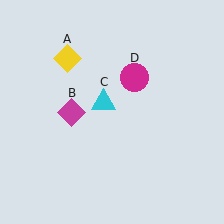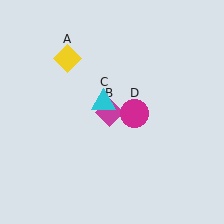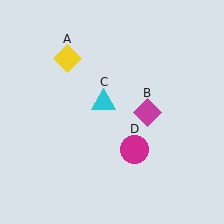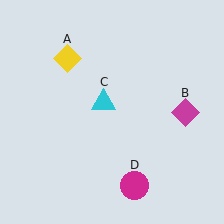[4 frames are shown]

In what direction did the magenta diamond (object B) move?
The magenta diamond (object B) moved right.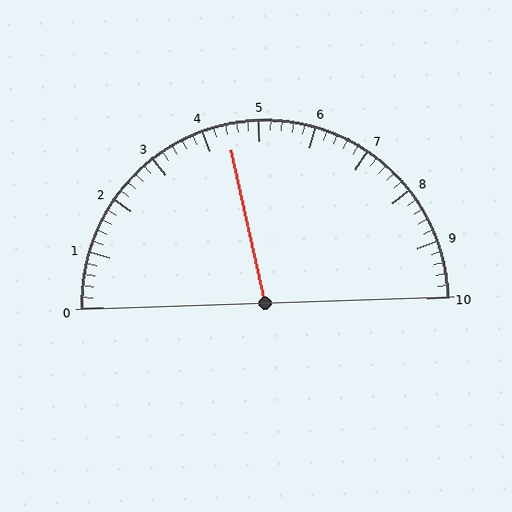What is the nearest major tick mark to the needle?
The nearest major tick mark is 4.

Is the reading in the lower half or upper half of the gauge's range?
The reading is in the lower half of the range (0 to 10).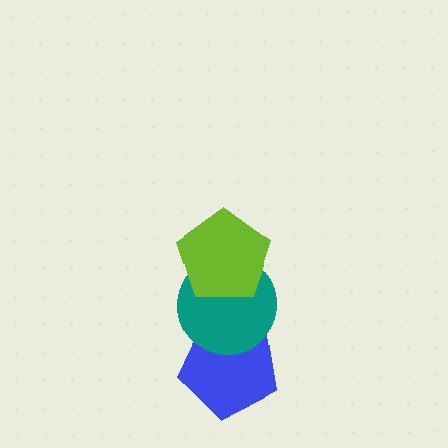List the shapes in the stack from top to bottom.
From top to bottom: the lime pentagon, the teal circle, the blue pentagon.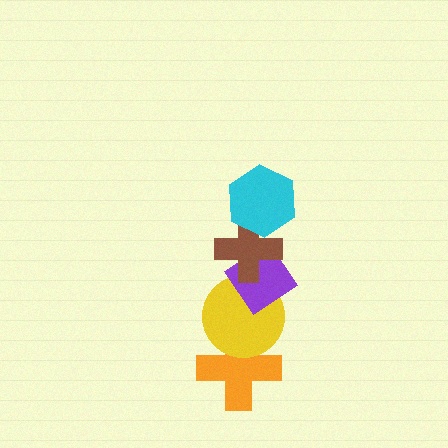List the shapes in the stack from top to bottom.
From top to bottom: the cyan hexagon, the brown cross, the purple diamond, the yellow circle, the orange cross.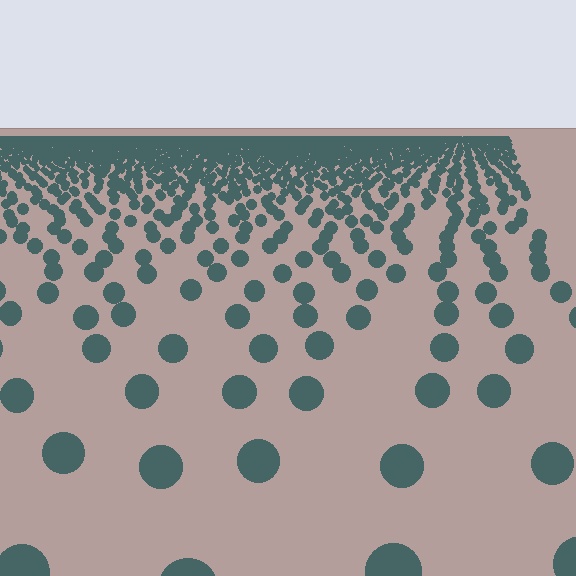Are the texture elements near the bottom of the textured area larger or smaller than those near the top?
Larger. Near the bottom, elements are closer to the viewer and appear at a bigger on-screen size.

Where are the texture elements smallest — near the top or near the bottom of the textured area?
Near the top.